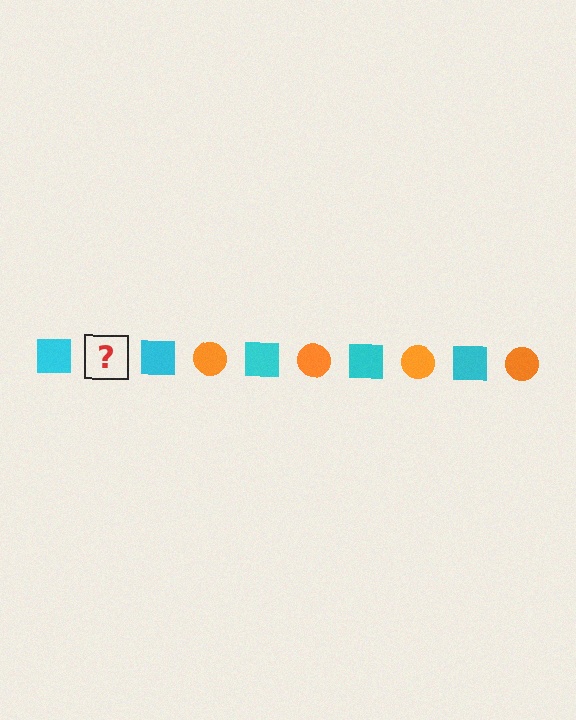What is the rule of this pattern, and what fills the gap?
The rule is that the pattern alternates between cyan square and orange circle. The gap should be filled with an orange circle.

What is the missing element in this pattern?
The missing element is an orange circle.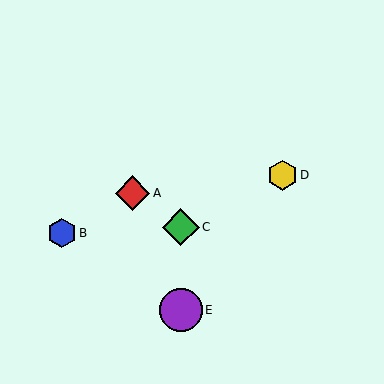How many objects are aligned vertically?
2 objects (C, E) are aligned vertically.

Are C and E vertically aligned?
Yes, both are at x≈181.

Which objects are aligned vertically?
Objects C, E are aligned vertically.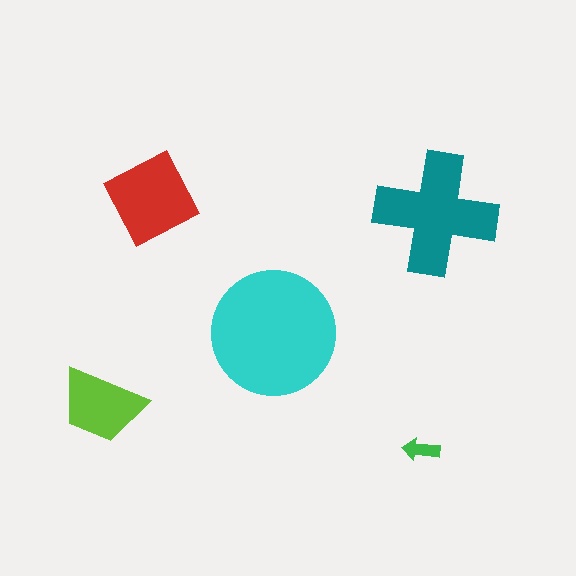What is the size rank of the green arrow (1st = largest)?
5th.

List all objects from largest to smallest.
The cyan circle, the teal cross, the red square, the lime trapezoid, the green arrow.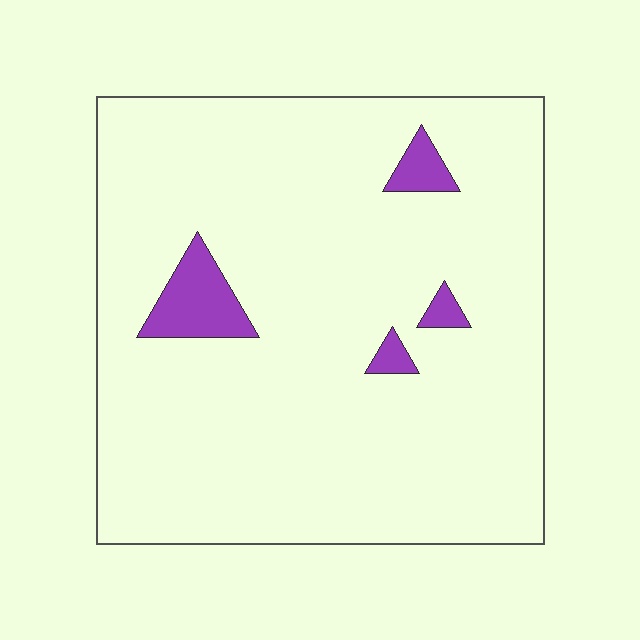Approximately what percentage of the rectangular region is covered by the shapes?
Approximately 5%.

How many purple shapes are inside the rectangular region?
4.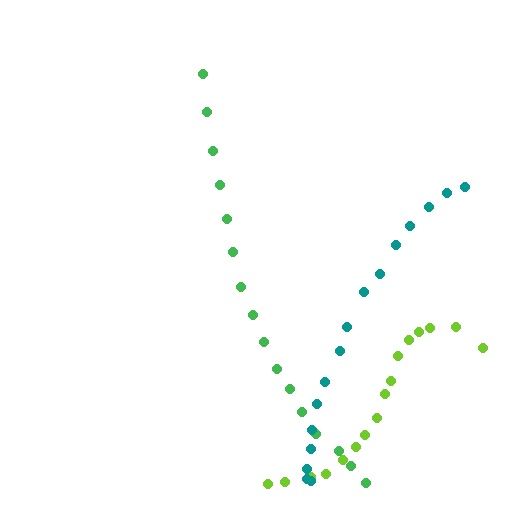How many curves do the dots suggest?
There are 3 distinct paths.